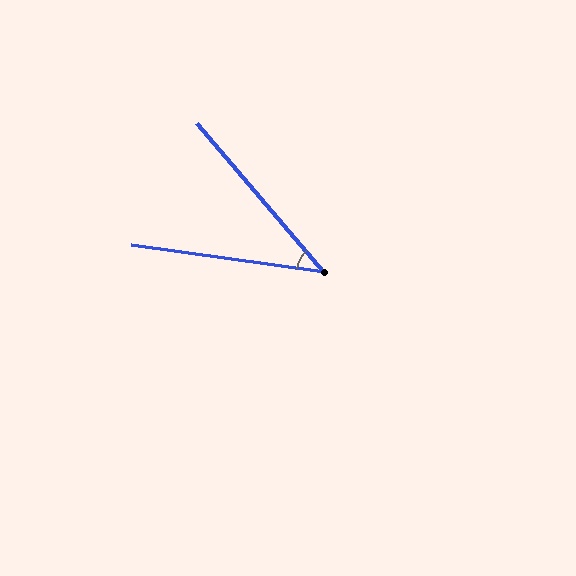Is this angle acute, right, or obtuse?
It is acute.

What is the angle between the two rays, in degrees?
Approximately 42 degrees.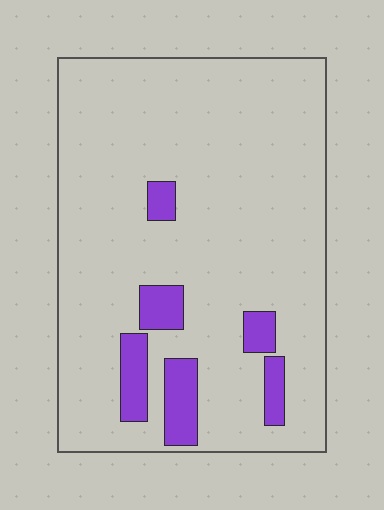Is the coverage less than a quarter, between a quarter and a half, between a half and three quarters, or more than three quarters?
Less than a quarter.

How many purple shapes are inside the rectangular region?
6.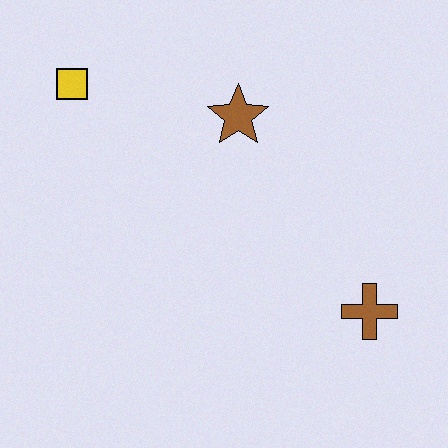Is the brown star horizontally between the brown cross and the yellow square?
Yes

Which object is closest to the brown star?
The yellow square is closest to the brown star.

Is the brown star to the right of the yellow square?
Yes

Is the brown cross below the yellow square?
Yes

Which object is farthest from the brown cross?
The yellow square is farthest from the brown cross.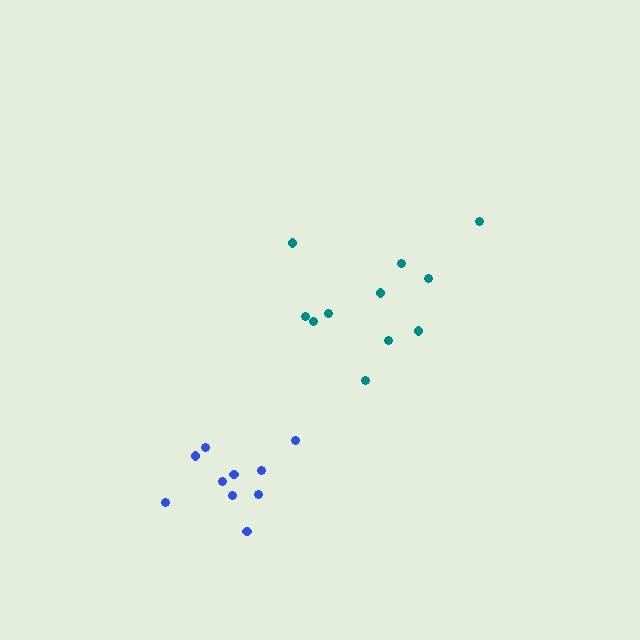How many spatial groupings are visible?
There are 2 spatial groupings.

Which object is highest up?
The teal cluster is topmost.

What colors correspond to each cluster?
The clusters are colored: blue, teal.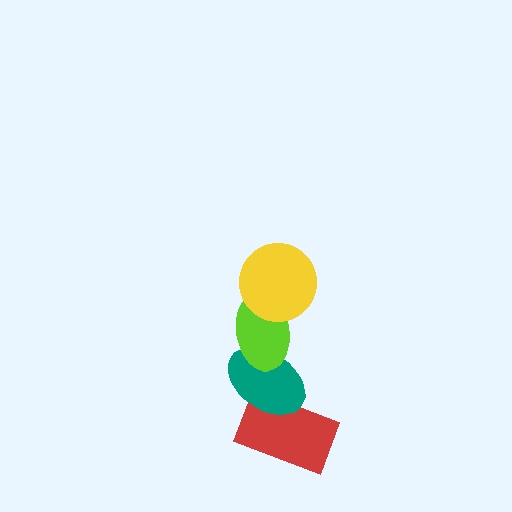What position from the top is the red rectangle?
The red rectangle is 4th from the top.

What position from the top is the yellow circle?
The yellow circle is 1st from the top.